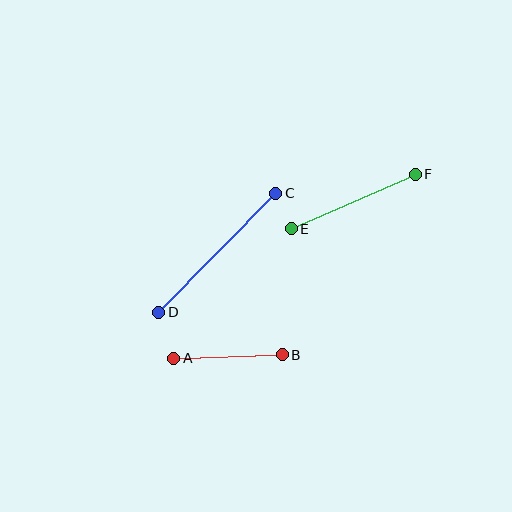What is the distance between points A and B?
The distance is approximately 109 pixels.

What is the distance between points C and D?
The distance is approximately 167 pixels.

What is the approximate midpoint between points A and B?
The midpoint is at approximately (228, 356) pixels.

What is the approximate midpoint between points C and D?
The midpoint is at approximately (217, 253) pixels.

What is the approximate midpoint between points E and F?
The midpoint is at approximately (353, 202) pixels.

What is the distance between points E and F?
The distance is approximately 135 pixels.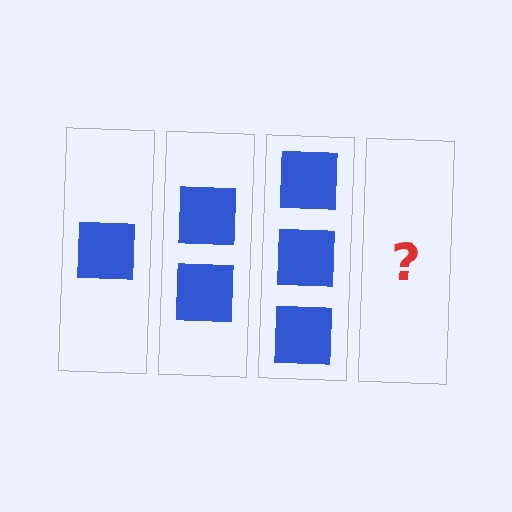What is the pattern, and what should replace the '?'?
The pattern is that each step adds one more square. The '?' should be 4 squares.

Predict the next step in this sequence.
The next step is 4 squares.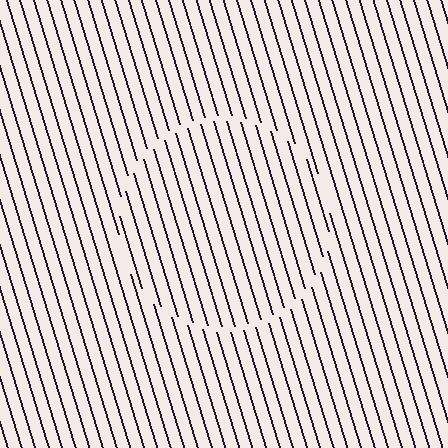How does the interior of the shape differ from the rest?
The interior of the shape contains the same grating, shifted by half a period — the contour is defined by the phase discontinuity where line-ends from the inner and outer gratings abut.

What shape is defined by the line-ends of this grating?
An illusory circle. The interior of the shape contains the same grating, shifted by half a period — the contour is defined by the phase discontinuity where line-ends from the inner and outer gratings abut.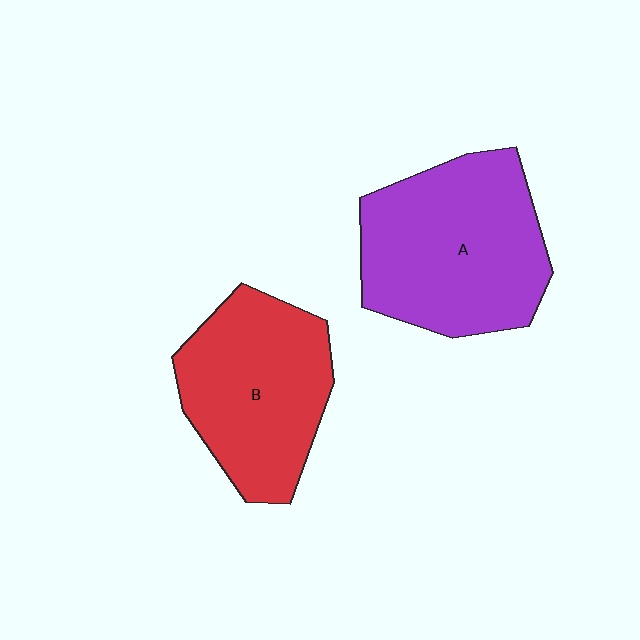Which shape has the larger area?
Shape A (purple).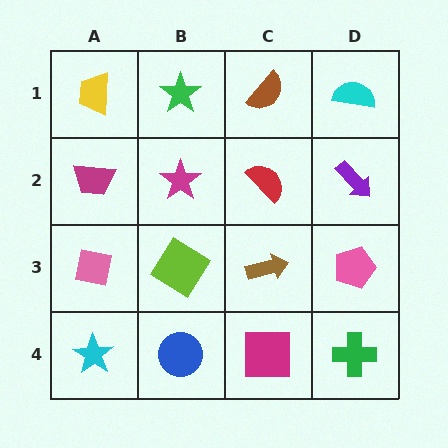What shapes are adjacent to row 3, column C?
A red semicircle (row 2, column C), a magenta square (row 4, column C), a lime diamond (row 3, column B), a pink pentagon (row 3, column D).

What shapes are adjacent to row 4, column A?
A pink square (row 3, column A), a blue circle (row 4, column B).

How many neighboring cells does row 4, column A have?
2.